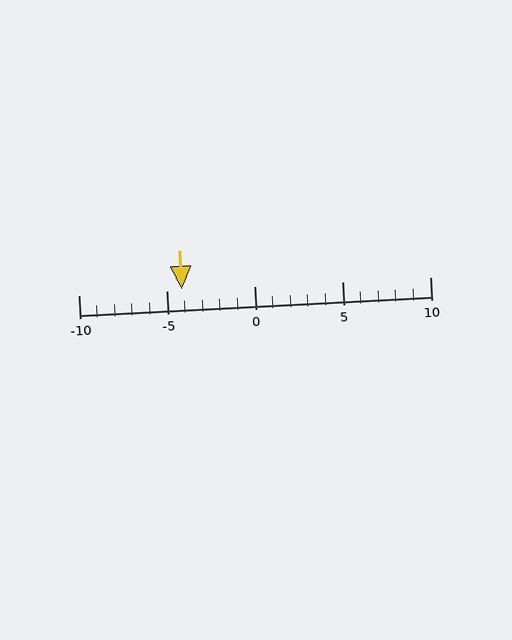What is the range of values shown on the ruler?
The ruler shows values from -10 to 10.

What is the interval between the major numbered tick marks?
The major tick marks are spaced 5 units apart.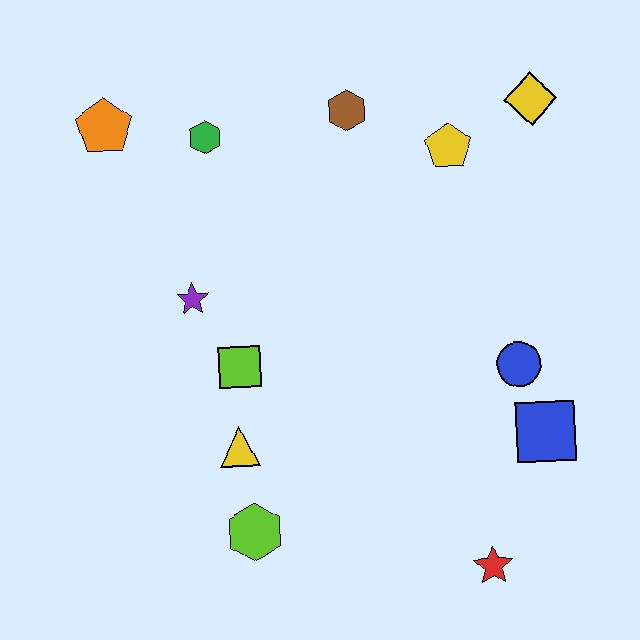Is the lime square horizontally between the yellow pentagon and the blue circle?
No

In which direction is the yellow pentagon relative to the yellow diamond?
The yellow pentagon is to the left of the yellow diamond.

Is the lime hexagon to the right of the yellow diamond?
No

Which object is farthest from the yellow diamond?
The lime hexagon is farthest from the yellow diamond.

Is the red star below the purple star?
Yes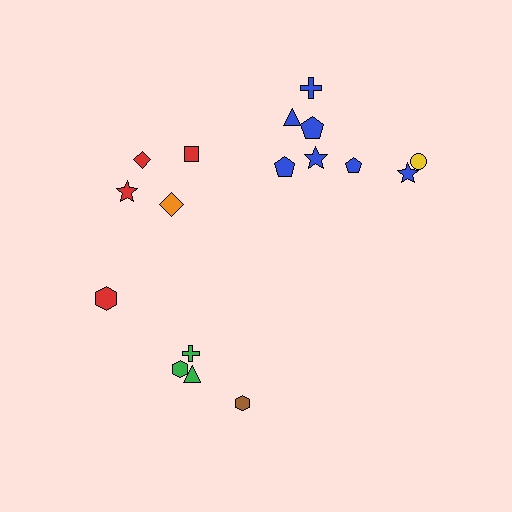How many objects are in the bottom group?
There are 4 objects.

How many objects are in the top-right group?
There are 8 objects.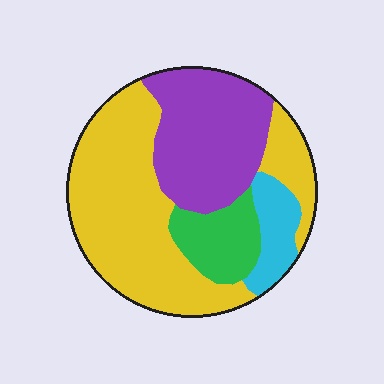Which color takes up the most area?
Yellow, at roughly 50%.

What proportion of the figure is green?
Green covers about 10% of the figure.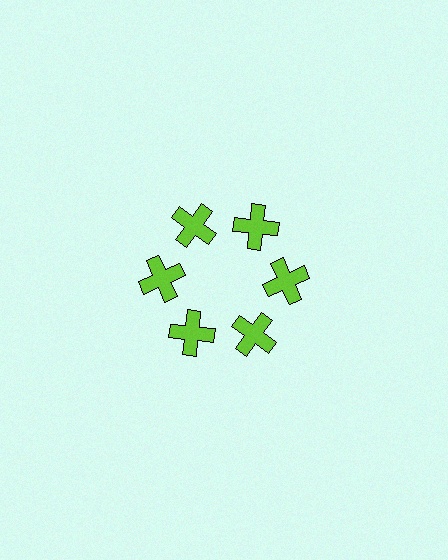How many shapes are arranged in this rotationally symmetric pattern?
There are 6 shapes, arranged in 6 groups of 1.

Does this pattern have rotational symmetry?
Yes, this pattern has 6-fold rotational symmetry. It looks the same after rotating 60 degrees around the center.